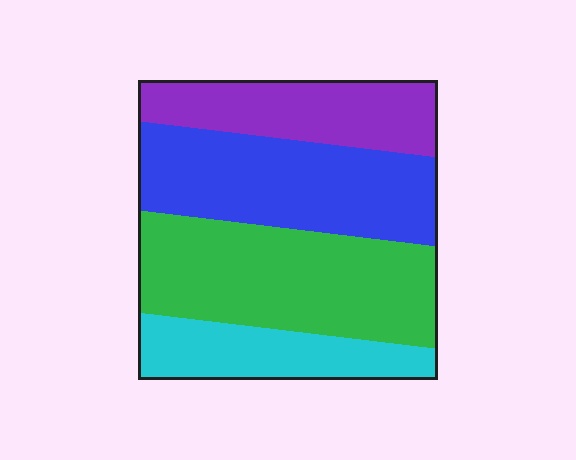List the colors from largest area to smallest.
From largest to smallest: green, blue, purple, cyan.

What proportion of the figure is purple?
Purple takes up about one fifth (1/5) of the figure.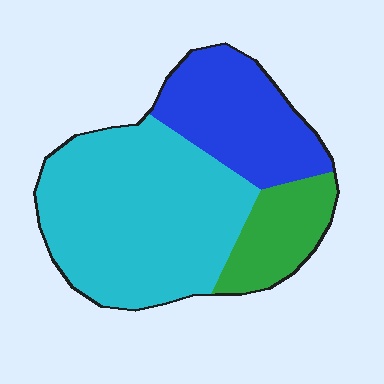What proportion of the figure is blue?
Blue takes up about one quarter (1/4) of the figure.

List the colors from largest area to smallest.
From largest to smallest: cyan, blue, green.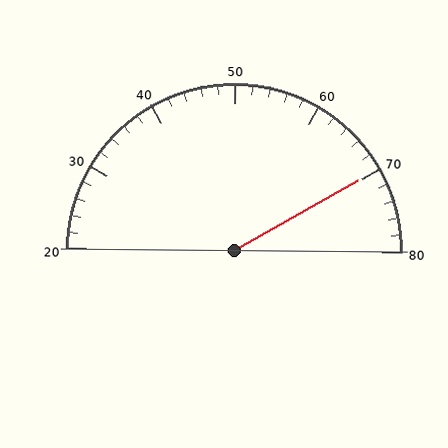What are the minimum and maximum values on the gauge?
The gauge ranges from 20 to 80.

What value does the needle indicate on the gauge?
The needle indicates approximately 70.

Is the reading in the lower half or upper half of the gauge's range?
The reading is in the upper half of the range (20 to 80).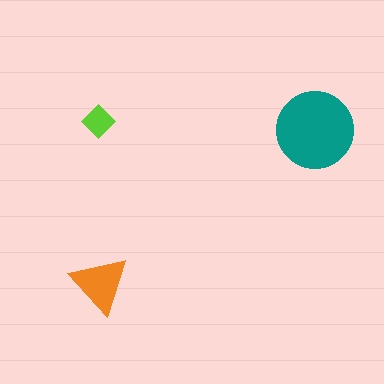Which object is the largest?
The teal circle.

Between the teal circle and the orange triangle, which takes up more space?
The teal circle.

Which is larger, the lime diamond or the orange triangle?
The orange triangle.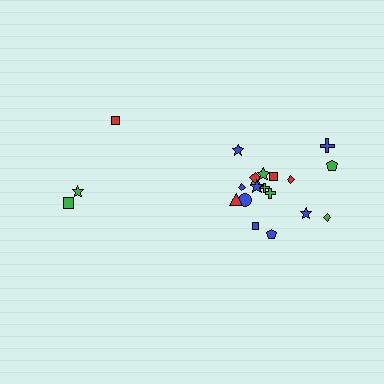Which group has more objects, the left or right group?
The right group.